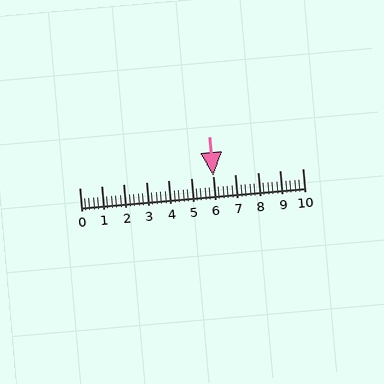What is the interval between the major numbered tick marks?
The major tick marks are spaced 1 units apart.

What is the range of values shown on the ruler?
The ruler shows values from 0 to 10.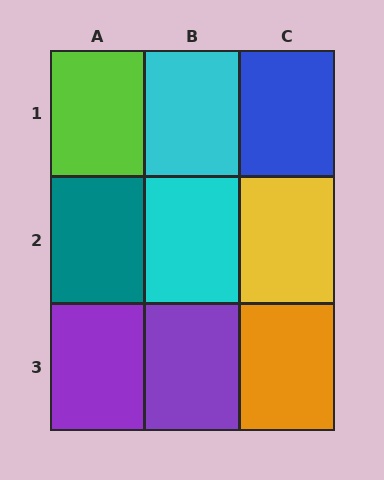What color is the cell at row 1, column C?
Blue.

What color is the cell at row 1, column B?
Cyan.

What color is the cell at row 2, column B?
Cyan.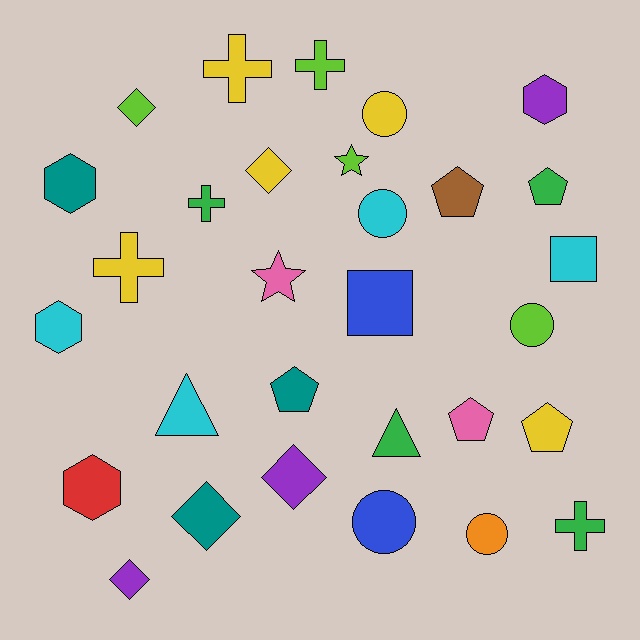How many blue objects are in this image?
There are 2 blue objects.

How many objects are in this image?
There are 30 objects.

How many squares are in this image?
There are 2 squares.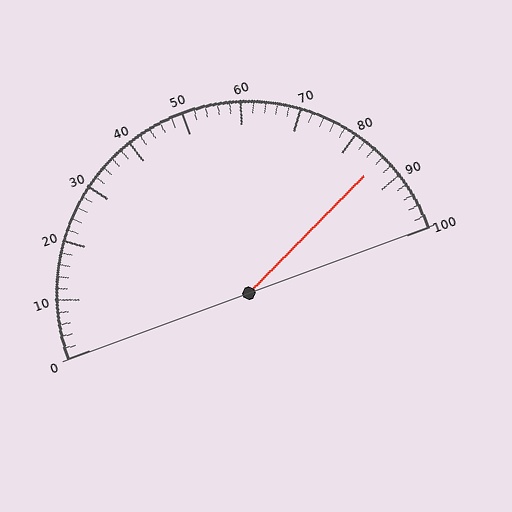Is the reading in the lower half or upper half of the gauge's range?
The reading is in the upper half of the range (0 to 100).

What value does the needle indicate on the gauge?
The needle indicates approximately 86.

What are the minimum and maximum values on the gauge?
The gauge ranges from 0 to 100.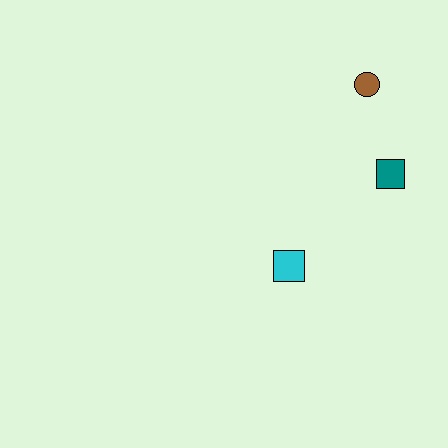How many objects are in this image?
There are 3 objects.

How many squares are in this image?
There are 2 squares.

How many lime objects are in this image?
There are no lime objects.